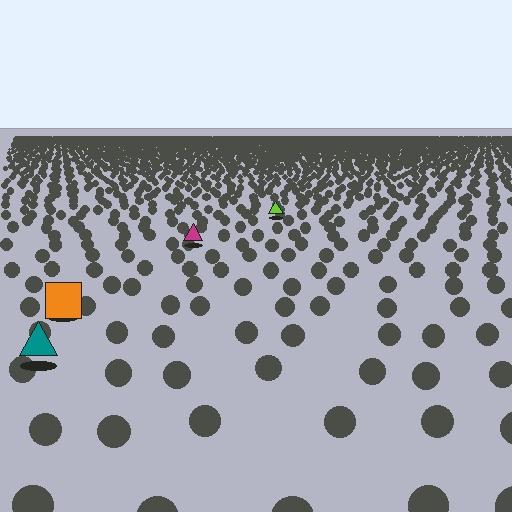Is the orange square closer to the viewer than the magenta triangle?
Yes. The orange square is closer — you can tell from the texture gradient: the ground texture is coarser near it.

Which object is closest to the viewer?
The teal triangle is closest. The texture marks near it are larger and more spread out.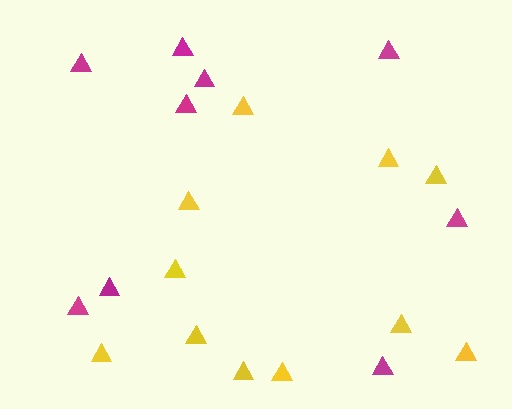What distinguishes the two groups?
There are 2 groups: one group of magenta triangles (9) and one group of yellow triangles (11).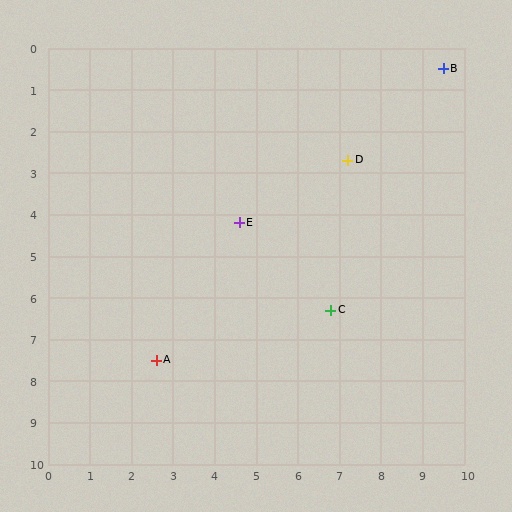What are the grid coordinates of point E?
Point E is at approximately (4.6, 4.2).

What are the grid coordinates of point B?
Point B is at approximately (9.5, 0.5).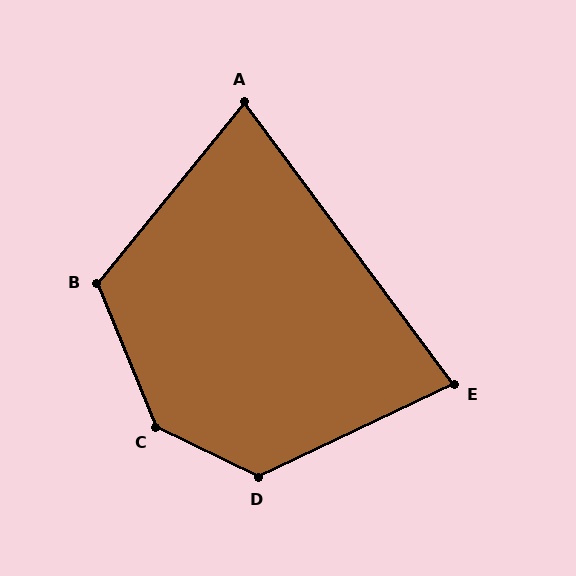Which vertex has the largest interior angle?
C, at approximately 139 degrees.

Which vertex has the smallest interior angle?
A, at approximately 76 degrees.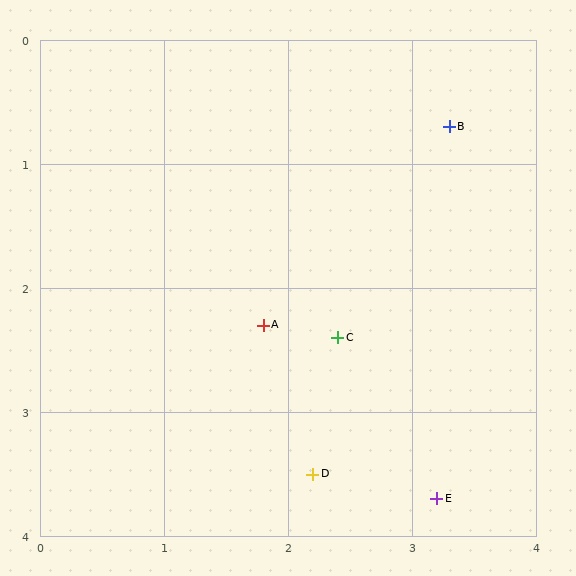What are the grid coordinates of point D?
Point D is at approximately (2.2, 3.5).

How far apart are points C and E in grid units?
Points C and E are about 1.5 grid units apart.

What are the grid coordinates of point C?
Point C is at approximately (2.4, 2.4).